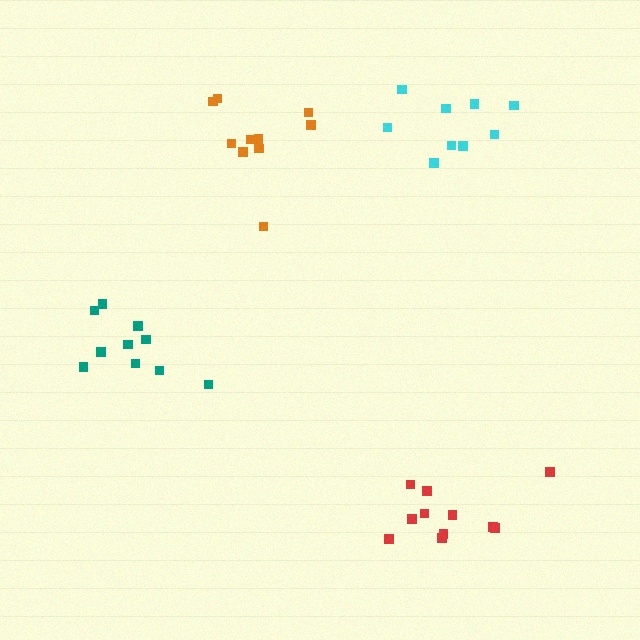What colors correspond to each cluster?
The clusters are colored: red, teal, cyan, orange.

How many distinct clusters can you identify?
There are 4 distinct clusters.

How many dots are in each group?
Group 1: 11 dots, Group 2: 10 dots, Group 3: 9 dots, Group 4: 10 dots (40 total).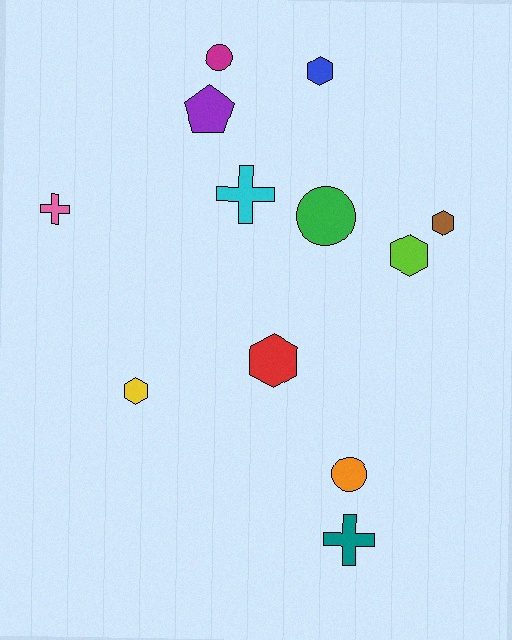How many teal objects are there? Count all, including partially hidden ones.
There is 1 teal object.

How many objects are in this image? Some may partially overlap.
There are 12 objects.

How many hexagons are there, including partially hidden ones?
There are 5 hexagons.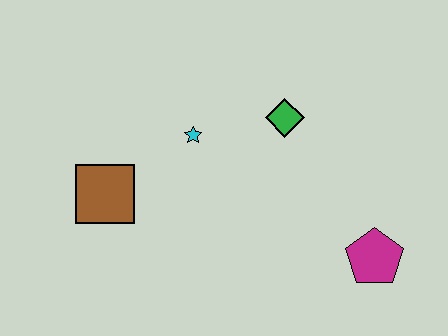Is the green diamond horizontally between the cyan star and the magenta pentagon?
Yes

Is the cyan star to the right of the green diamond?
No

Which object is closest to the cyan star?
The green diamond is closest to the cyan star.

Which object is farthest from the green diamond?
The brown square is farthest from the green diamond.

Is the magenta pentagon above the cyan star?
No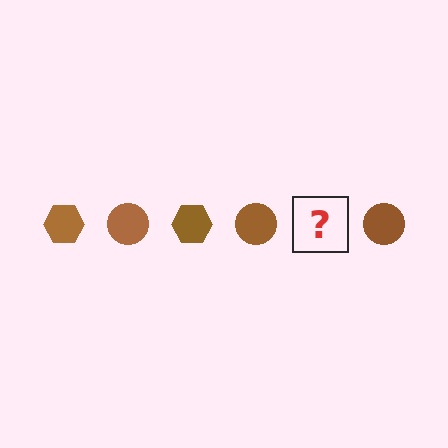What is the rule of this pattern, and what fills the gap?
The rule is that the pattern cycles through hexagon, circle shapes in brown. The gap should be filled with a brown hexagon.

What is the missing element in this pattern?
The missing element is a brown hexagon.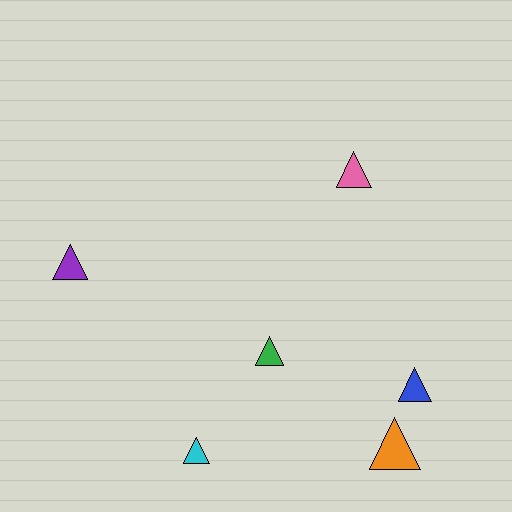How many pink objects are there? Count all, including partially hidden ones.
There is 1 pink object.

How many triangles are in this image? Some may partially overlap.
There are 6 triangles.